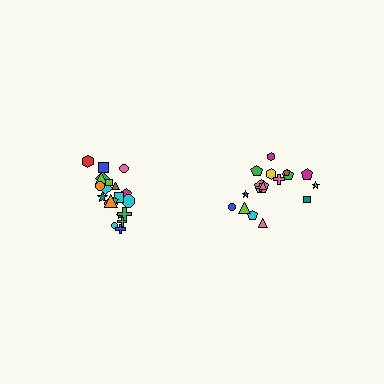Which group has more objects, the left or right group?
The left group.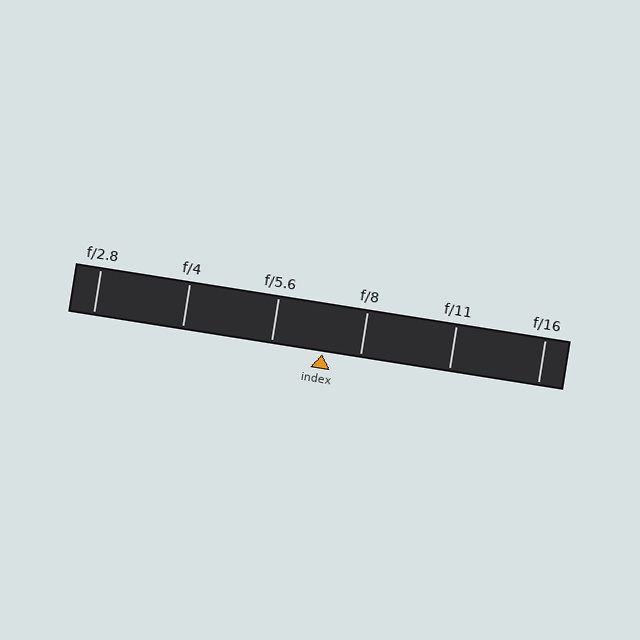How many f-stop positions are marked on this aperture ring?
There are 6 f-stop positions marked.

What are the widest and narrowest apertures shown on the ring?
The widest aperture shown is f/2.8 and the narrowest is f/16.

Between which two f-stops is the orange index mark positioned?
The index mark is between f/5.6 and f/8.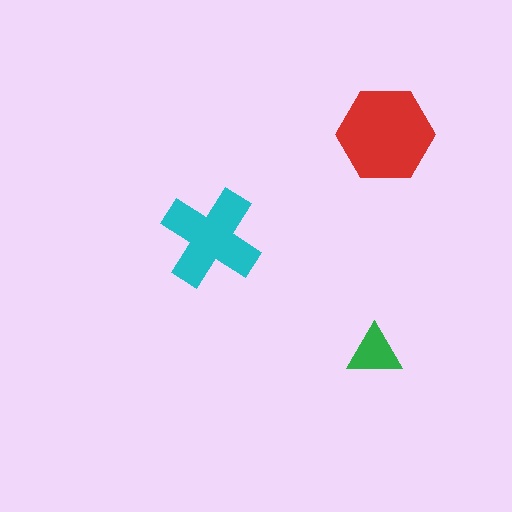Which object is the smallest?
The green triangle.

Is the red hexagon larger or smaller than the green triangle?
Larger.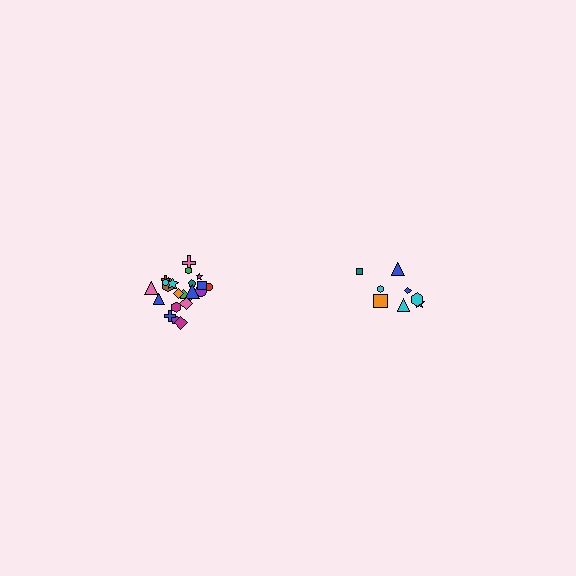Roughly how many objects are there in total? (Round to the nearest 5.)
Roughly 30 objects in total.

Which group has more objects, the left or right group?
The left group.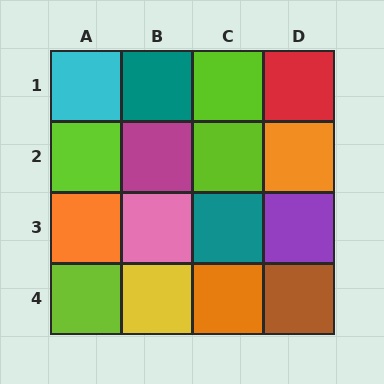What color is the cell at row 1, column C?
Lime.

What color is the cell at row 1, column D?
Red.